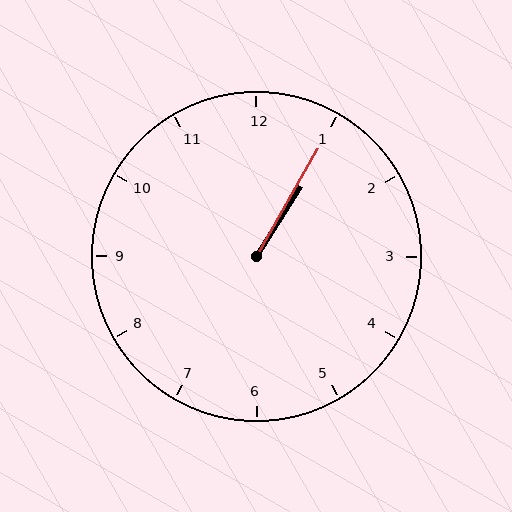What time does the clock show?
1:05.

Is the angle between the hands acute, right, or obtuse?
It is acute.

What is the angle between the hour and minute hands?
Approximately 2 degrees.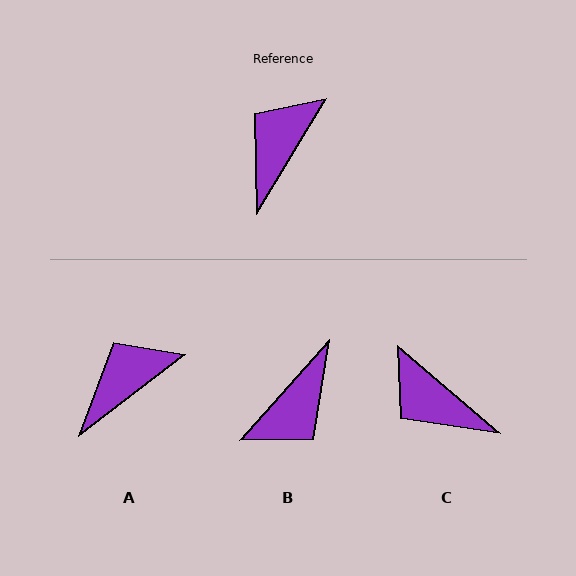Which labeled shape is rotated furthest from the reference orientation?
B, about 169 degrees away.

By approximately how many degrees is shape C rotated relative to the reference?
Approximately 80 degrees counter-clockwise.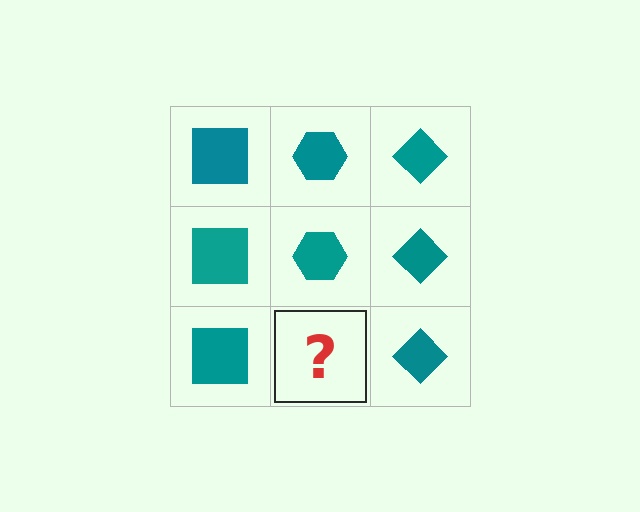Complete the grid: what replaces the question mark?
The question mark should be replaced with a teal hexagon.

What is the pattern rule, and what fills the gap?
The rule is that each column has a consistent shape. The gap should be filled with a teal hexagon.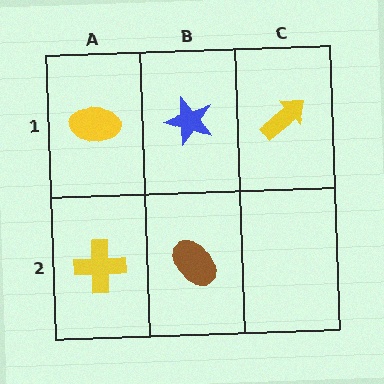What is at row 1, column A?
A yellow ellipse.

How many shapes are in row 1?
3 shapes.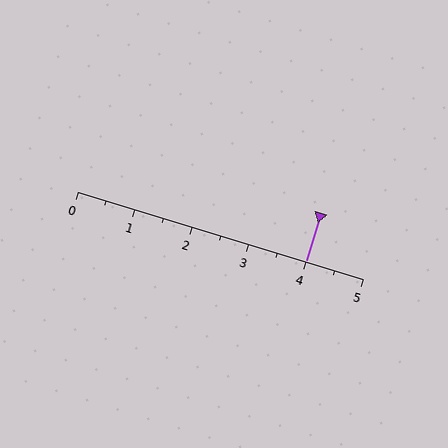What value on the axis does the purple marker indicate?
The marker indicates approximately 4.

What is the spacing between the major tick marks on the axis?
The major ticks are spaced 1 apart.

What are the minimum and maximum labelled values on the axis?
The axis runs from 0 to 5.